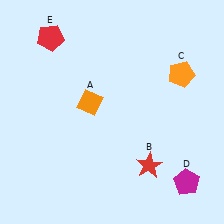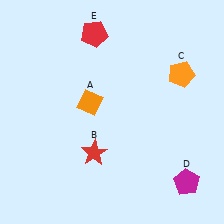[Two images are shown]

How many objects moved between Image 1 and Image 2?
2 objects moved between the two images.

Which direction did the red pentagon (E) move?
The red pentagon (E) moved right.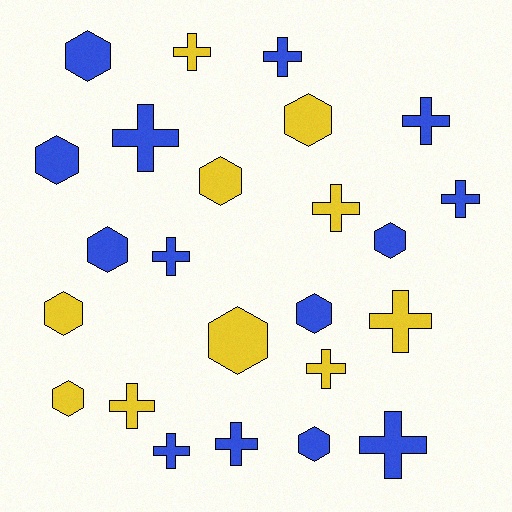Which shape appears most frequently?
Cross, with 13 objects.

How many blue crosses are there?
There are 8 blue crosses.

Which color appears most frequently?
Blue, with 14 objects.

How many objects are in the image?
There are 24 objects.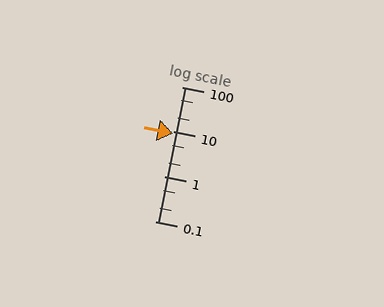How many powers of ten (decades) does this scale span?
The scale spans 3 decades, from 0.1 to 100.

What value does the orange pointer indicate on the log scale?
The pointer indicates approximately 9.1.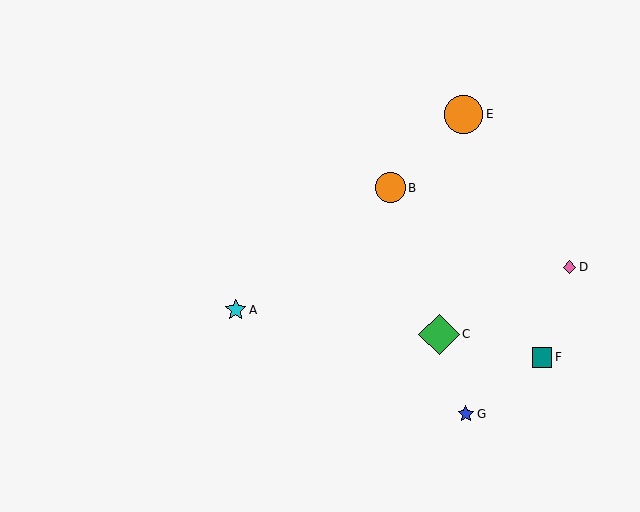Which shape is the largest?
The green diamond (labeled C) is the largest.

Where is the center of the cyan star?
The center of the cyan star is at (236, 310).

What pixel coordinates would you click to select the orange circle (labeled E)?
Click at (464, 114) to select the orange circle E.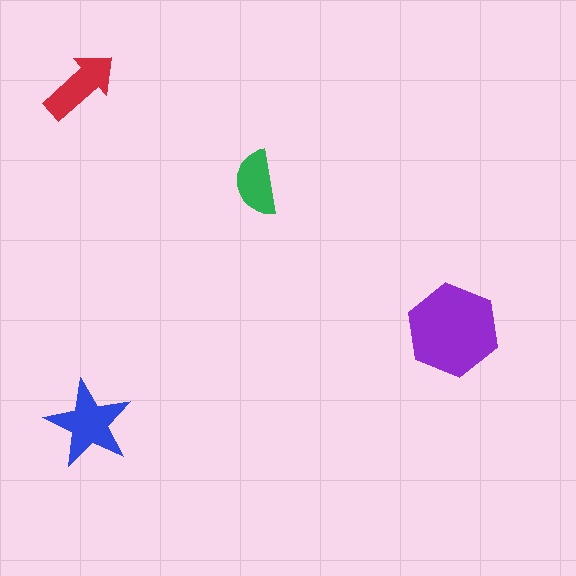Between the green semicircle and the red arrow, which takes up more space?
The red arrow.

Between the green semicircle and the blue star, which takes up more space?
The blue star.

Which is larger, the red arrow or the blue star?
The blue star.